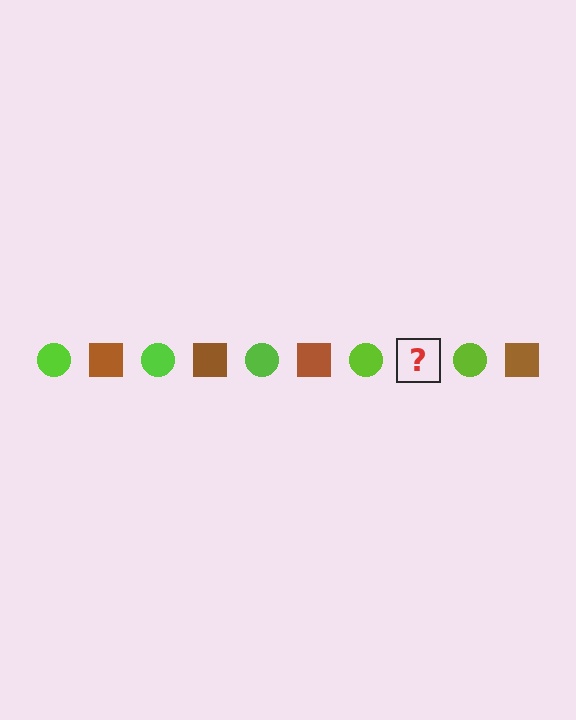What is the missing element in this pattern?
The missing element is a brown square.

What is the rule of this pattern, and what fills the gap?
The rule is that the pattern alternates between lime circle and brown square. The gap should be filled with a brown square.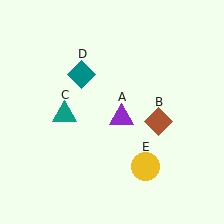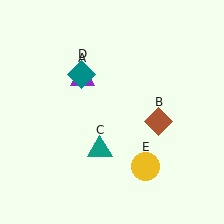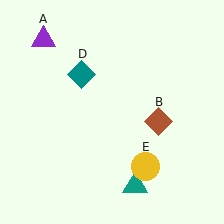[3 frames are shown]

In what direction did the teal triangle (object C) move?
The teal triangle (object C) moved down and to the right.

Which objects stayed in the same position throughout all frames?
Brown diamond (object B) and teal diamond (object D) and yellow circle (object E) remained stationary.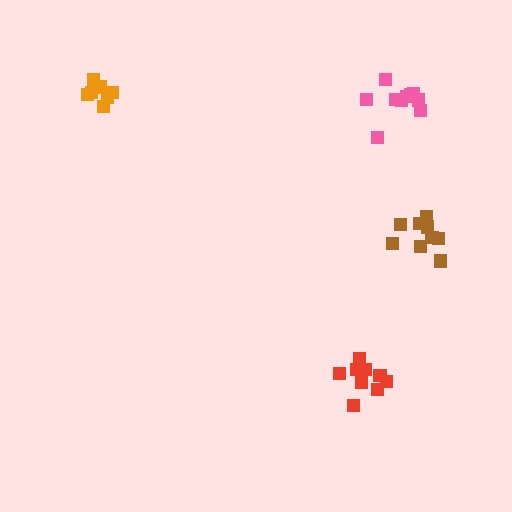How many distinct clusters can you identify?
There are 4 distinct clusters.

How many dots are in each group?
Group 1: 9 dots, Group 2: 10 dots, Group 3: 9 dots, Group 4: 7 dots (35 total).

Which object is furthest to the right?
The brown cluster is rightmost.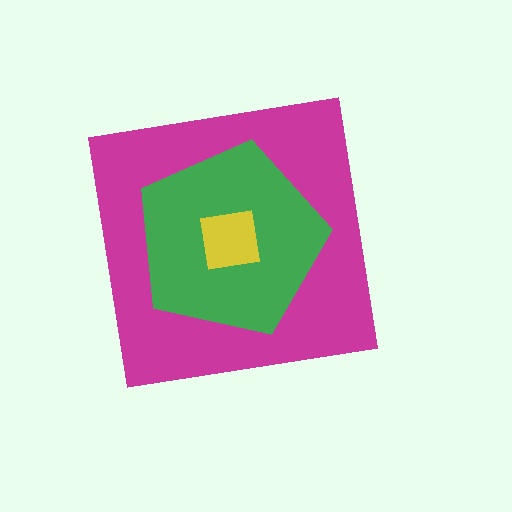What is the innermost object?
The yellow square.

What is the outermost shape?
The magenta square.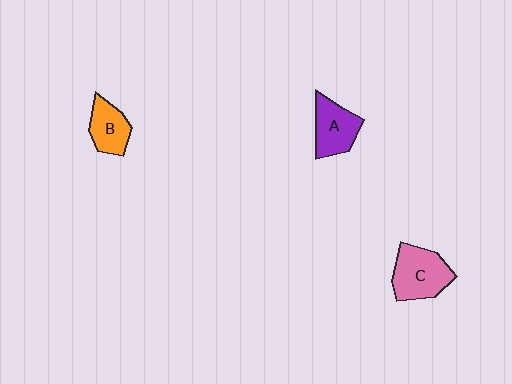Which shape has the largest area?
Shape C (pink).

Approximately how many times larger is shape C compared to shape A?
Approximately 1.2 times.